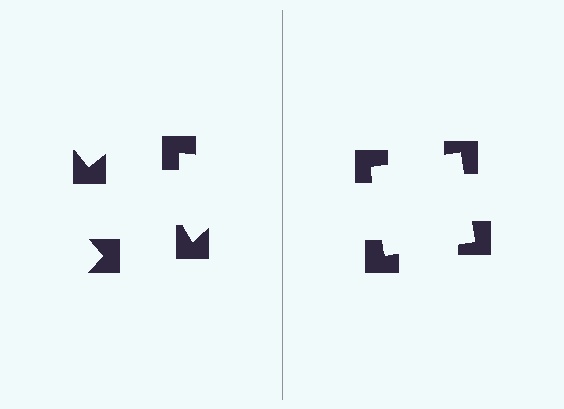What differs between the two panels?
The notched squares are positioned identically on both sides; only the wedge orientations differ. On the right they align to a square; on the left they are misaligned.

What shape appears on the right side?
An illusory square.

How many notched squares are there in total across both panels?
8 — 4 on each side.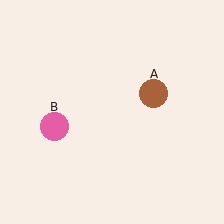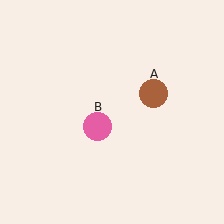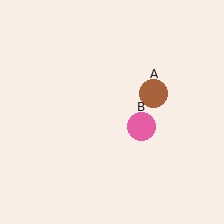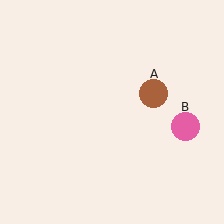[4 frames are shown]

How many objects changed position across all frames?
1 object changed position: pink circle (object B).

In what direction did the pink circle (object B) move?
The pink circle (object B) moved right.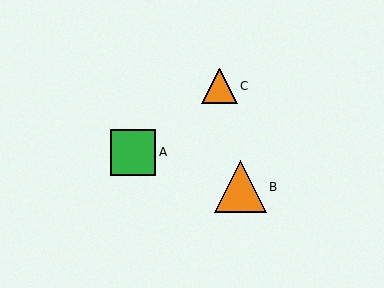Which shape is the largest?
The orange triangle (labeled B) is the largest.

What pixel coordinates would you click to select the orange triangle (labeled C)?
Click at (220, 86) to select the orange triangle C.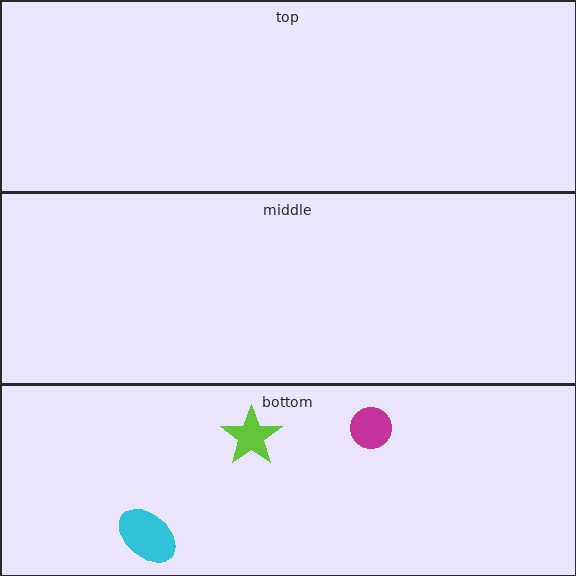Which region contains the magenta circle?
The bottom region.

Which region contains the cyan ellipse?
The bottom region.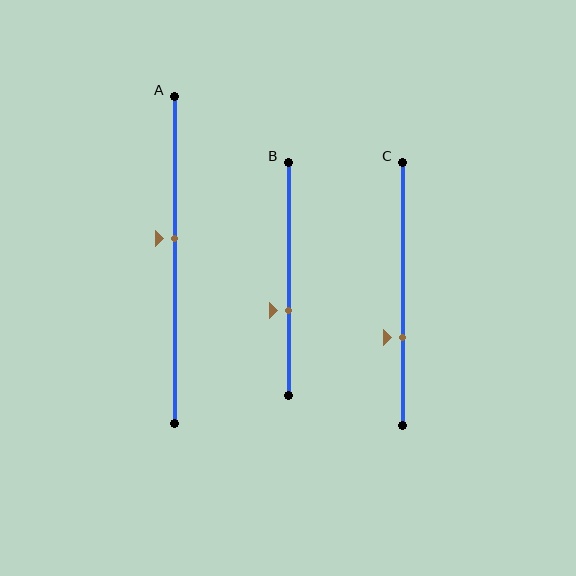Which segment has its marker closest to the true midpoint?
Segment A has its marker closest to the true midpoint.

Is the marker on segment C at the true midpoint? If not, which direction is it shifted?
No, the marker on segment C is shifted downward by about 17% of the segment length.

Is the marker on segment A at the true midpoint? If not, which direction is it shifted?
No, the marker on segment A is shifted upward by about 7% of the segment length.